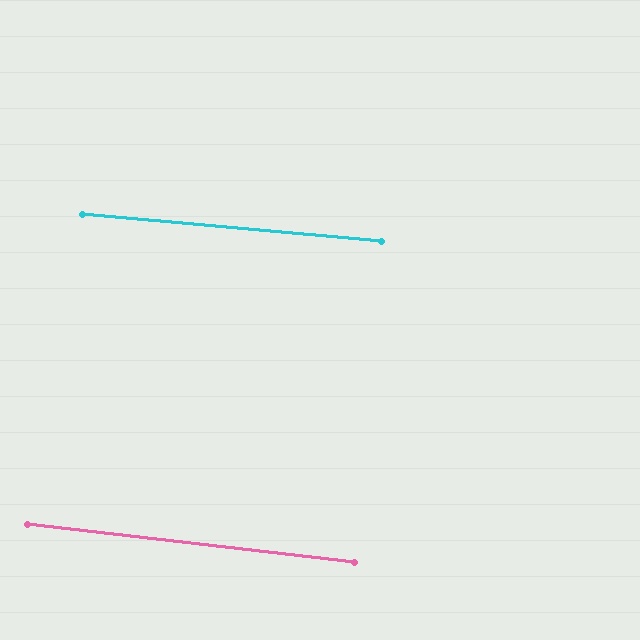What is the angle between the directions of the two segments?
Approximately 2 degrees.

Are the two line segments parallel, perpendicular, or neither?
Parallel — their directions differ by only 1.6°.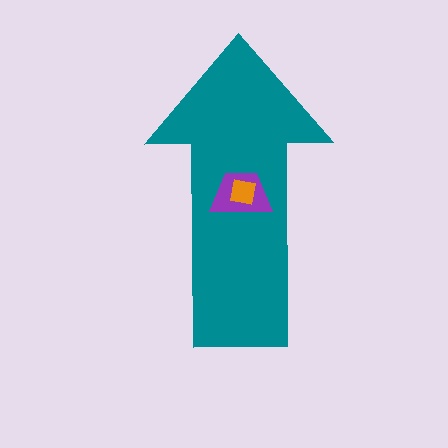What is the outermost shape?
The teal arrow.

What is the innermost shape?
The orange square.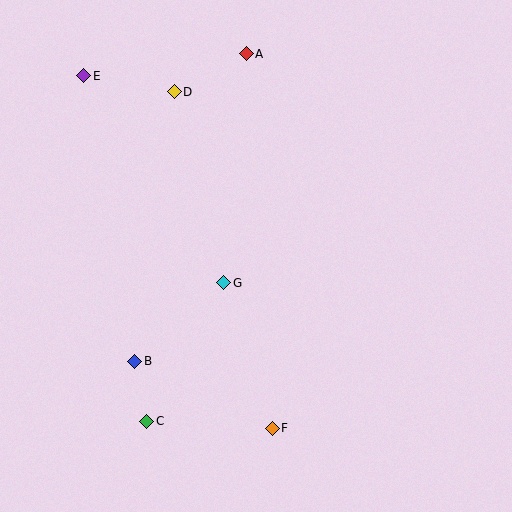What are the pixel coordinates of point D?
Point D is at (174, 92).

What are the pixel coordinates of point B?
Point B is at (135, 361).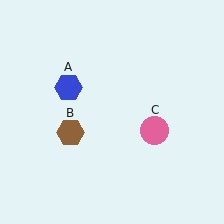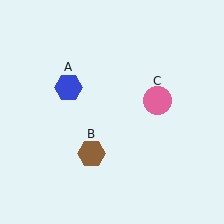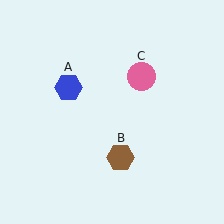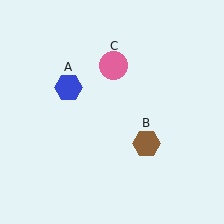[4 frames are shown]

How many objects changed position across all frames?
2 objects changed position: brown hexagon (object B), pink circle (object C).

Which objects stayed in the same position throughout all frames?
Blue hexagon (object A) remained stationary.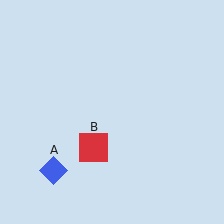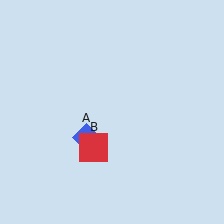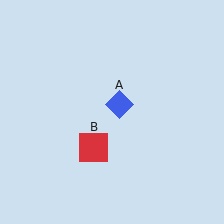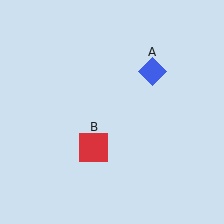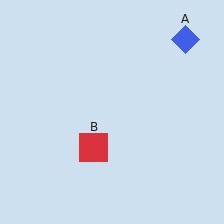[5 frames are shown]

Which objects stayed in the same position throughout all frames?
Red square (object B) remained stationary.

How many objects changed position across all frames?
1 object changed position: blue diamond (object A).